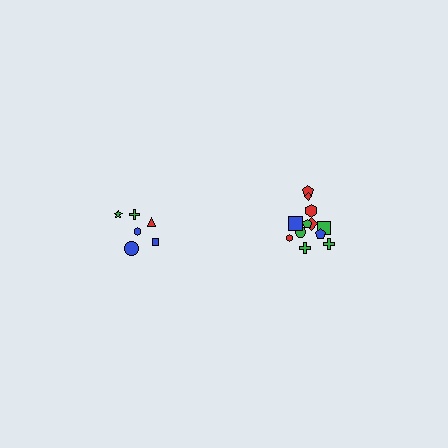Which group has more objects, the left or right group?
The right group.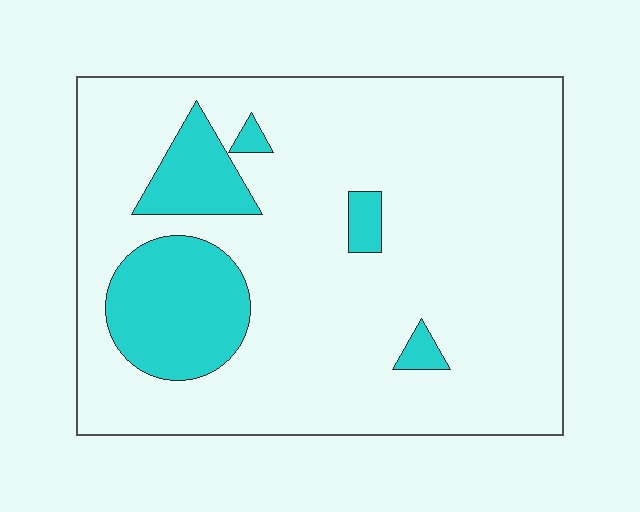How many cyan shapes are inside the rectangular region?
5.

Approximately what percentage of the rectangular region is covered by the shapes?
Approximately 15%.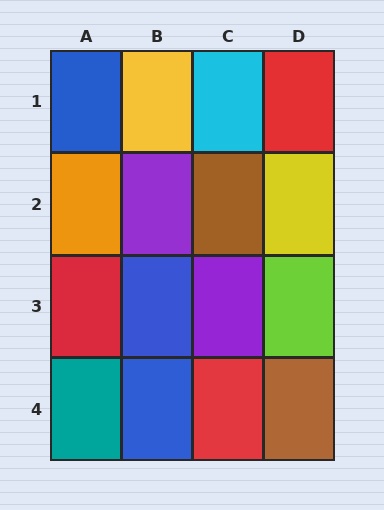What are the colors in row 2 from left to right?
Orange, purple, brown, yellow.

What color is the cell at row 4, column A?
Teal.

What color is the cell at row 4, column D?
Brown.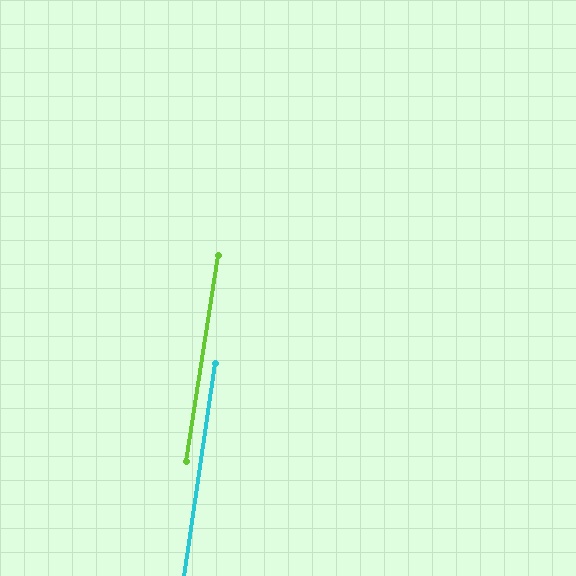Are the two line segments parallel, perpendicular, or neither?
Parallel — their directions differ by only 0.5°.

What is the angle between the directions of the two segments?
Approximately 1 degree.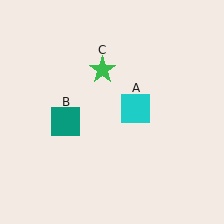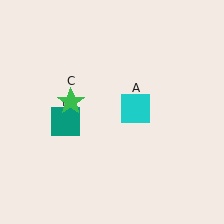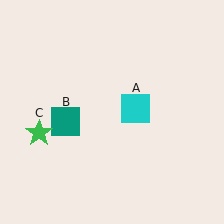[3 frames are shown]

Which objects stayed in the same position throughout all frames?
Cyan square (object A) and teal square (object B) remained stationary.